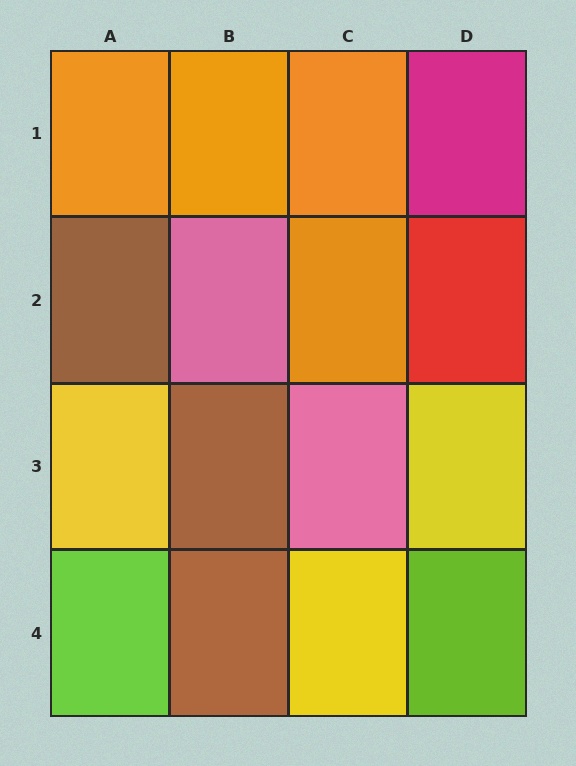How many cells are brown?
3 cells are brown.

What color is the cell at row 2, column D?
Red.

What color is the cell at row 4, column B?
Brown.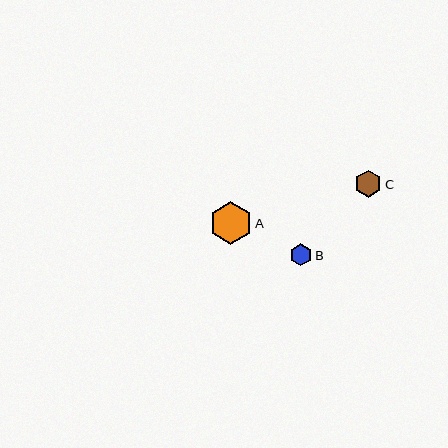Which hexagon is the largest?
Hexagon A is the largest with a size of approximately 42 pixels.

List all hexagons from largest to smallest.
From largest to smallest: A, C, B.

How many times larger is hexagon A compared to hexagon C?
Hexagon A is approximately 1.6 times the size of hexagon C.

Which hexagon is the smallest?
Hexagon B is the smallest with a size of approximately 22 pixels.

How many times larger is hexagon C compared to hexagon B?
Hexagon C is approximately 1.2 times the size of hexagon B.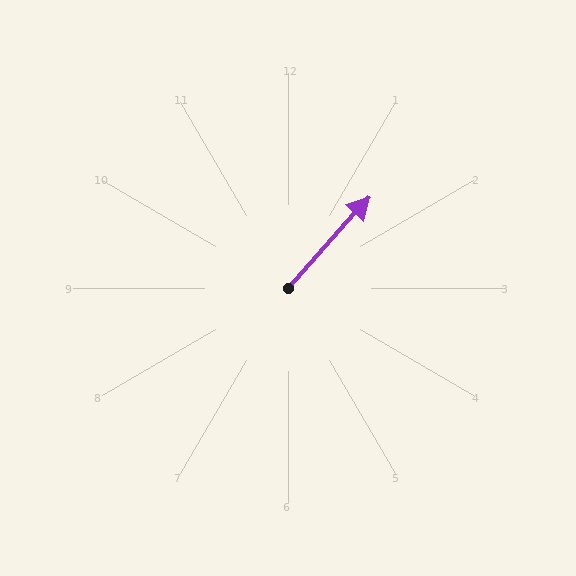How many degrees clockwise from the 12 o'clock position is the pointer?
Approximately 42 degrees.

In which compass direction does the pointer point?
Northeast.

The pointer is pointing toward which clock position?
Roughly 1 o'clock.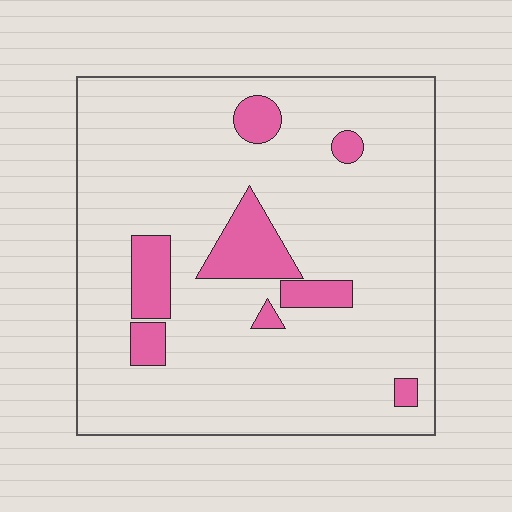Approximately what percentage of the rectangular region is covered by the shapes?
Approximately 10%.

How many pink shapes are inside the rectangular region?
8.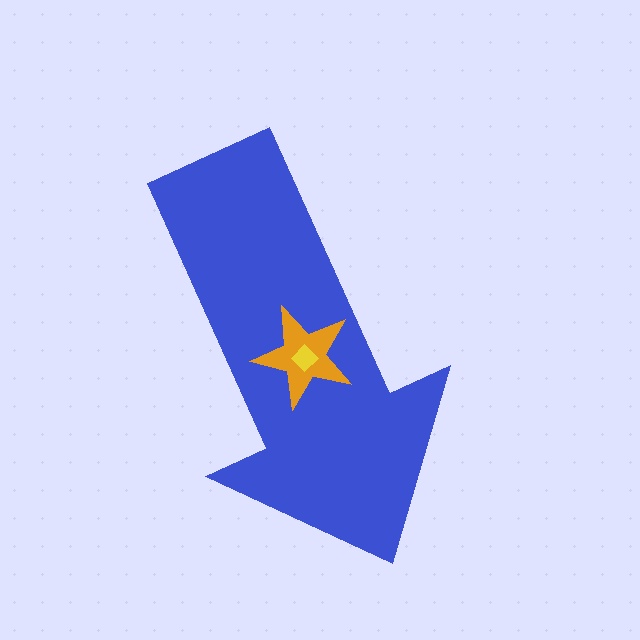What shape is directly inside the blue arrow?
The orange star.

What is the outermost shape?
The blue arrow.